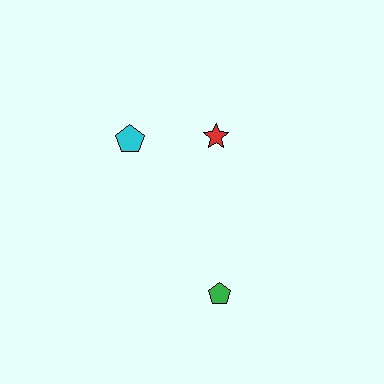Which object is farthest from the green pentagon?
The cyan pentagon is farthest from the green pentagon.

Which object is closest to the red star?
The cyan pentagon is closest to the red star.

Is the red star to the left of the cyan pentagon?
No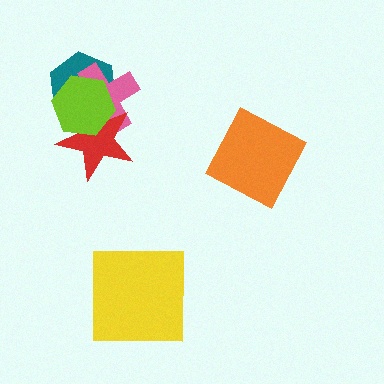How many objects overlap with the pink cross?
3 objects overlap with the pink cross.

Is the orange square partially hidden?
No, no other shape covers it.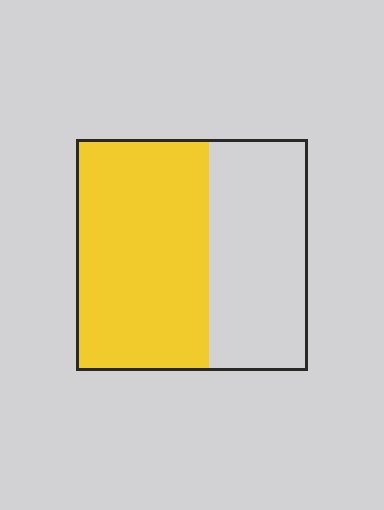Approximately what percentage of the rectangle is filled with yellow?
Approximately 55%.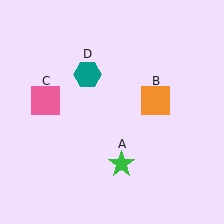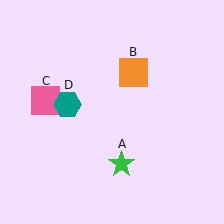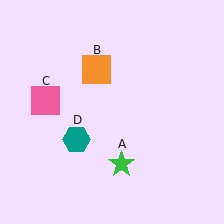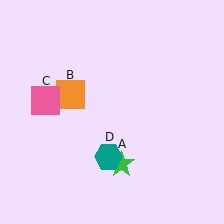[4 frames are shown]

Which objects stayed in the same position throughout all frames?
Green star (object A) and pink square (object C) remained stationary.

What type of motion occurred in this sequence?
The orange square (object B), teal hexagon (object D) rotated counterclockwise around the center of the scene.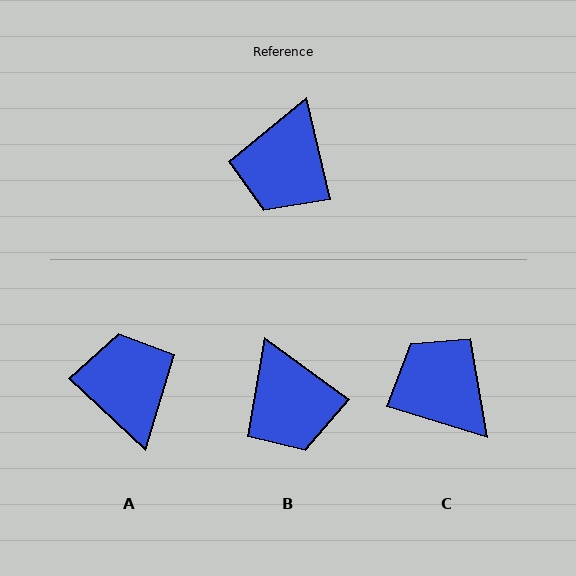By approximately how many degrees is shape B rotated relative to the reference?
Approximately 41 degrees counter-clockwise.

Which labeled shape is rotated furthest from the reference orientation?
A, about 146 degrees away.